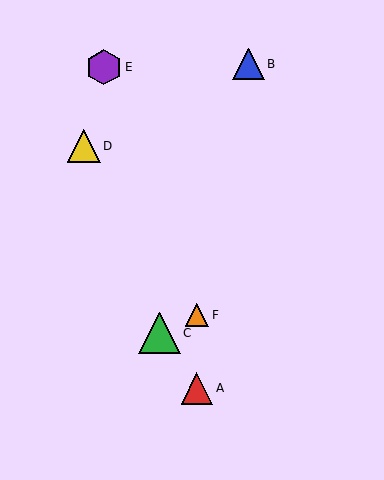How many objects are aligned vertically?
2 objects (A, F) are aligned vertically.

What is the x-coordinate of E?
Object E is at x≈104.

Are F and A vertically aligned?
Yes, both are at x≈197.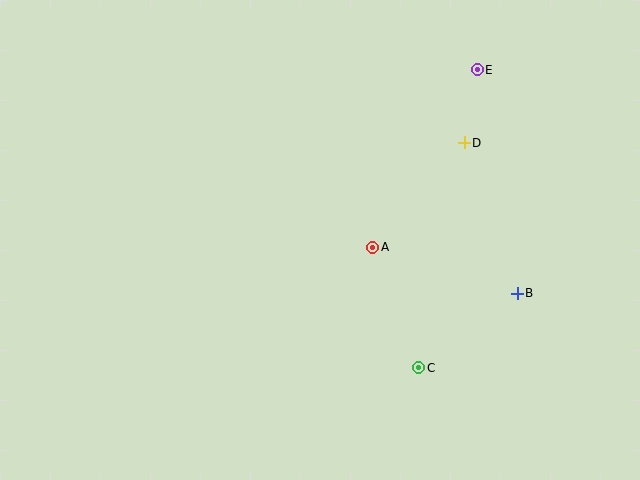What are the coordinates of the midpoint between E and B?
The midpoint between E and B is at (497, 181).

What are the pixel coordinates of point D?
Point D is at (464, 143).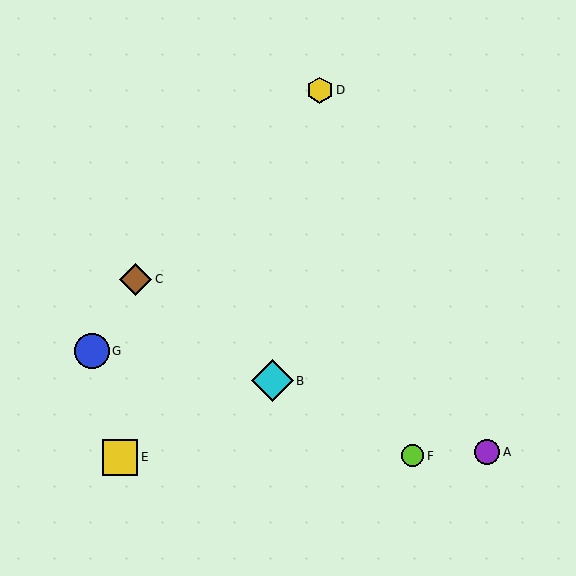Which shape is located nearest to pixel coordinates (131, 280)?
The brown diamond (labeled C) at (136, 279) is nearest to that location.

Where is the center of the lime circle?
The center of the lime circle is at (413, 456).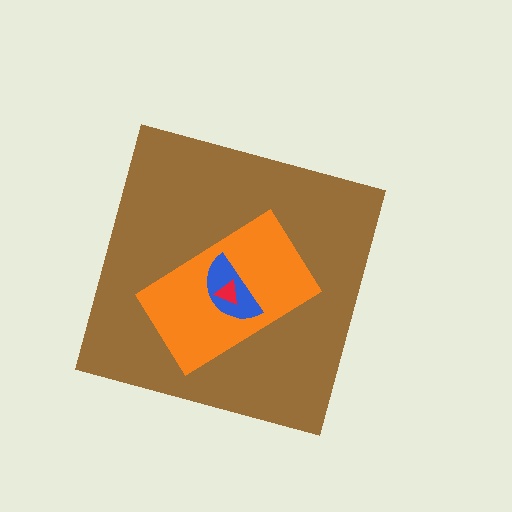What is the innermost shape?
The red triangle.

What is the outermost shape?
The brown diamond.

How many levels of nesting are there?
4.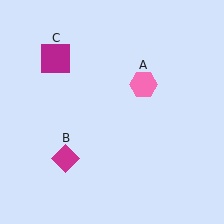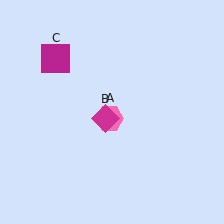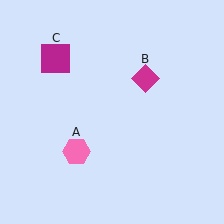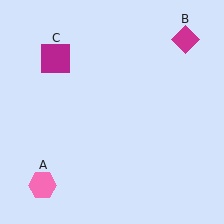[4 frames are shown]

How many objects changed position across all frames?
2 objects changed position: pink hexagon (object A), magenta diamond (object B).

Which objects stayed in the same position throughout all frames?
Magenta square (object C) remained stationary.